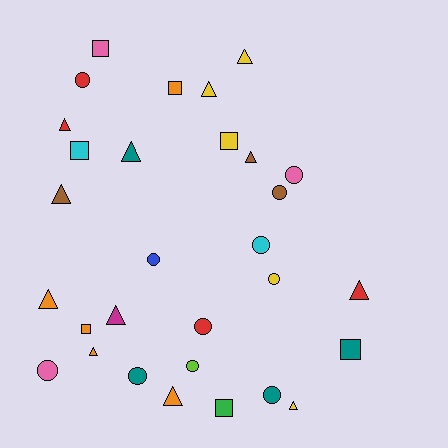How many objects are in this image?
There are 30 objects.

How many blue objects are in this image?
There is 1 blue object.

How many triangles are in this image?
There are 12 triangles.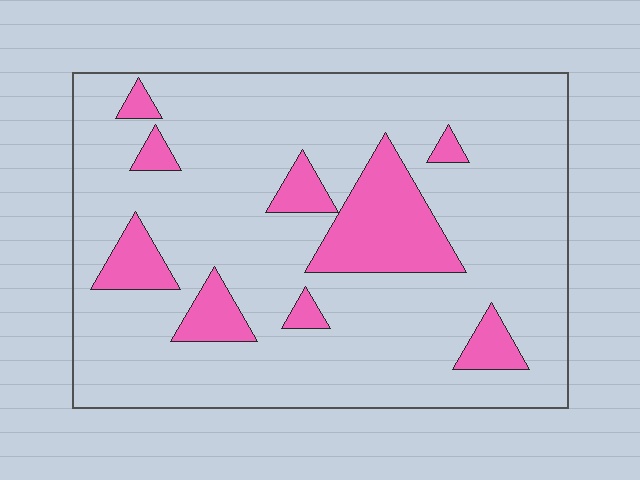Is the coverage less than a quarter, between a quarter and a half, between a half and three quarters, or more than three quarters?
Less than a quarter.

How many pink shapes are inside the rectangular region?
9.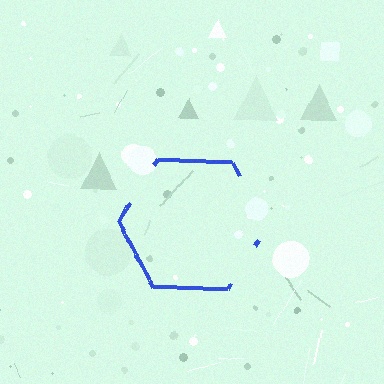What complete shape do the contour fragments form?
The contour fragments form a hexagon.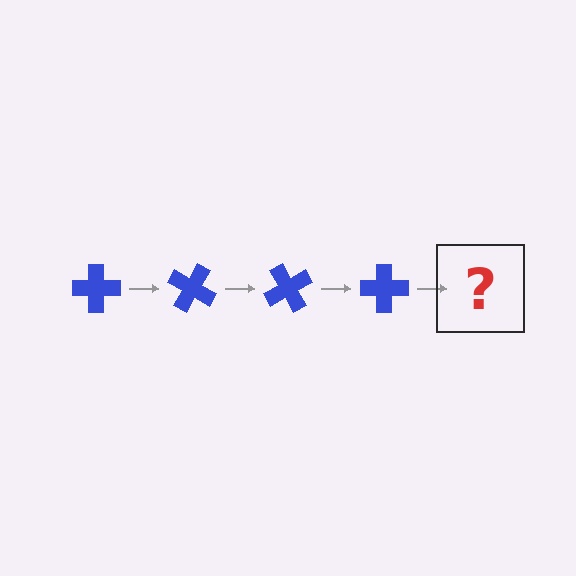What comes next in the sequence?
The next element should be a blue cross rotated 120 degrees.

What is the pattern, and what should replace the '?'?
The pattern is that the cross rotates 30 degrees each step. The '?' should be a blue cross rotated 120 degrees.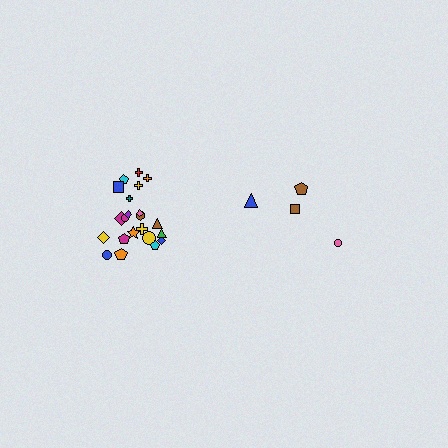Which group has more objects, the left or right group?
The left group.